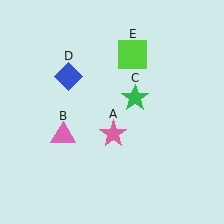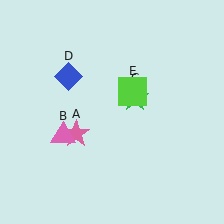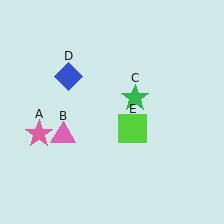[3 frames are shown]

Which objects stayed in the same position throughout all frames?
Pink triangle (object B) and green star (object C) and blue diamond (object D) remained stationary.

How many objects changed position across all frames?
2 objects changed position: pink star (object A), lime square (object E).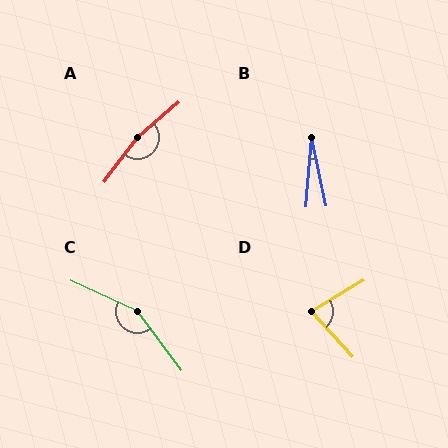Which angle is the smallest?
B, at approximately 16 degrees.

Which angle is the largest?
A, at approximately 168 degrees.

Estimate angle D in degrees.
Approximately 79 degrees.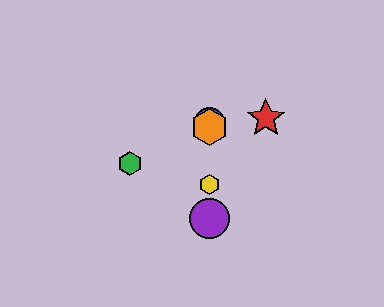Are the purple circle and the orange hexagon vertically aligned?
Yes, both are at x≈210.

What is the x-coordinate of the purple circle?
The purple circle is at x≈210.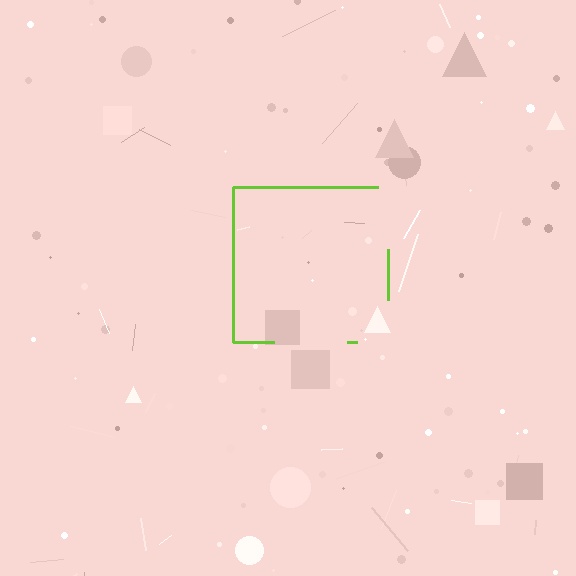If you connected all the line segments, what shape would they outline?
They would outline a square.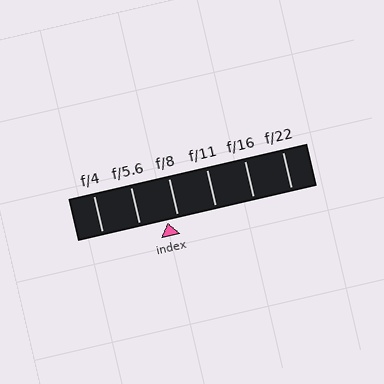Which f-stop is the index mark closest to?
The index mark is closest to f/8.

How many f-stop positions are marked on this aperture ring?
There are 6 f-stop positions marked.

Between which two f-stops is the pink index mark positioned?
The index mark is between f/5.6 and f/8.